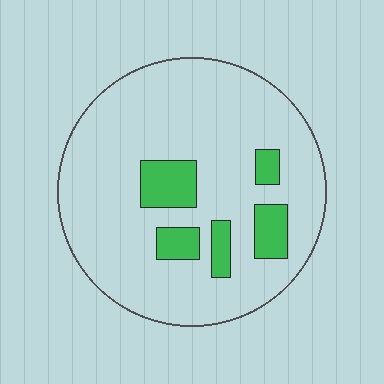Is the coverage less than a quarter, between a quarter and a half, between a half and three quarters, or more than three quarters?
Less than a quarter.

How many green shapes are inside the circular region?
5.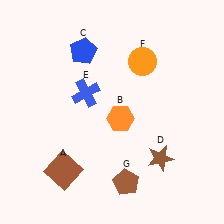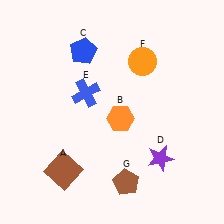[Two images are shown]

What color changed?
The star (D) changed from brown in Image 1 to purple in Image 2.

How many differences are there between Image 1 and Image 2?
There is 1 difference between the two images.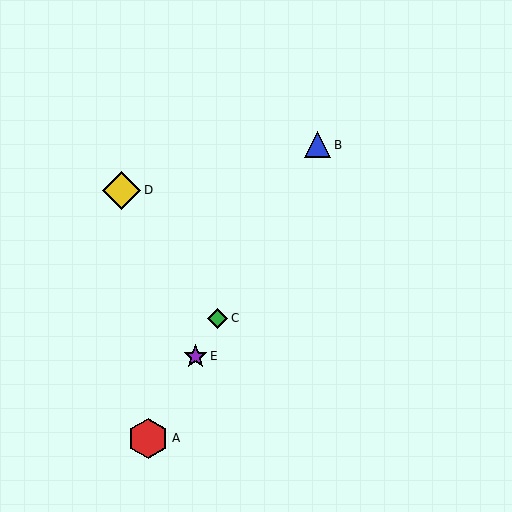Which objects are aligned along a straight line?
Objects A, B, C, E are aligned along a straight line.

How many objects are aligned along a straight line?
4 objects (A, B, C, E) are aligned along a straight line.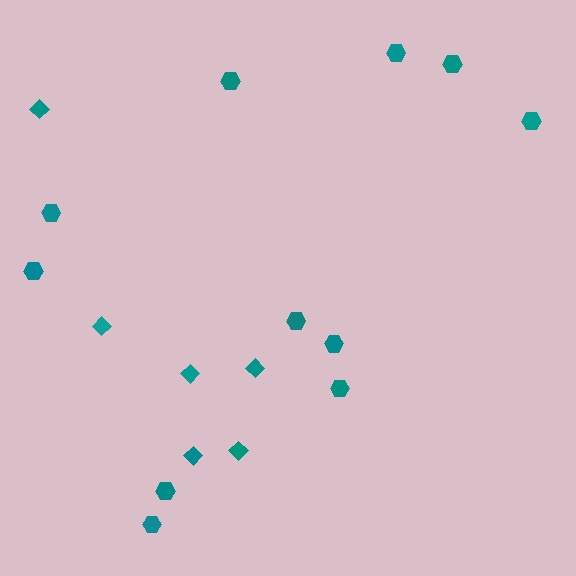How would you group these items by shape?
There are 2 groups: one group of diamonds (6) and one group of hexagons (11).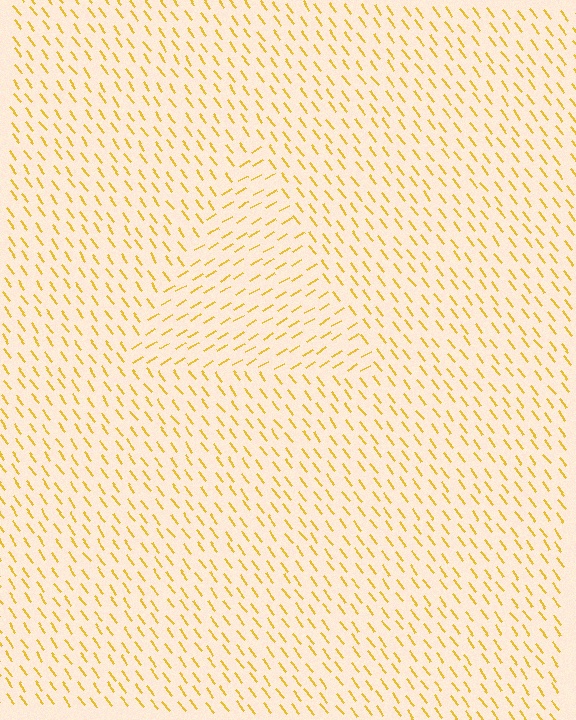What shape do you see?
I see a triangle.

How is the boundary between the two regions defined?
The boundary is defined purely by a change in line orientation (approximately 84 degrees difference). All lines are the same color and thickness.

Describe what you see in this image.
The image is filled with small yellow line segments. A triangle region in the image has lines oriented differently from the surrounding lines, creating a visible texture boundary.